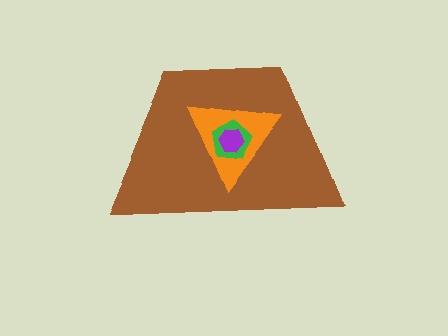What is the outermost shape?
The brown trapezoid.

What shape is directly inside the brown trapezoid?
The orange triangle.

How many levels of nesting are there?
4.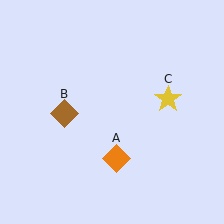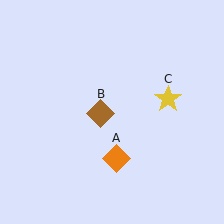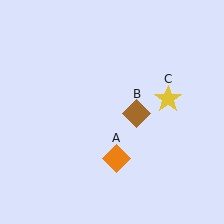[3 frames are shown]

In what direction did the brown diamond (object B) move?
The brown diamond (object B) moved right.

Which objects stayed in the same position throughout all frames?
Orange diamond (object A) and yellow star (object C) remained stationary.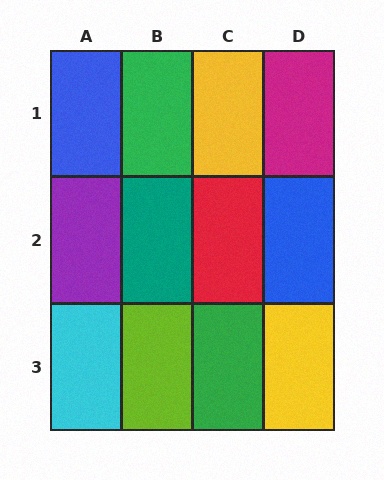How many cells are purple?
1 cell is purple.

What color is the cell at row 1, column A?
Blue.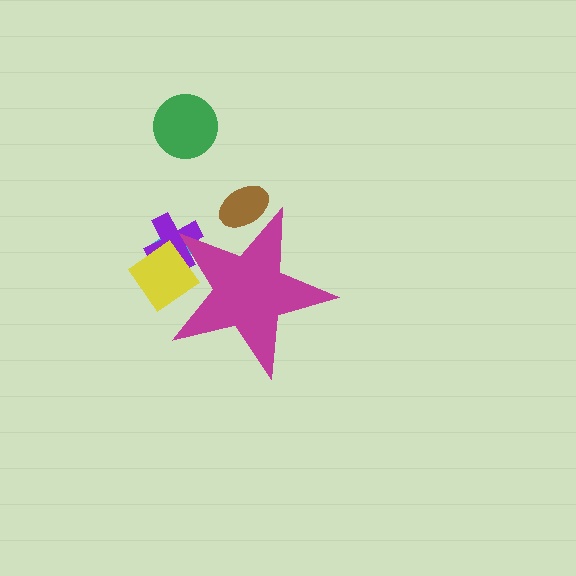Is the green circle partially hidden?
No, the green circle is fully visible.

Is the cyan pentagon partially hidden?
Yes, the cyan pentagon is partially hidden behind the magenta star.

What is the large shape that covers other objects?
A magenta star.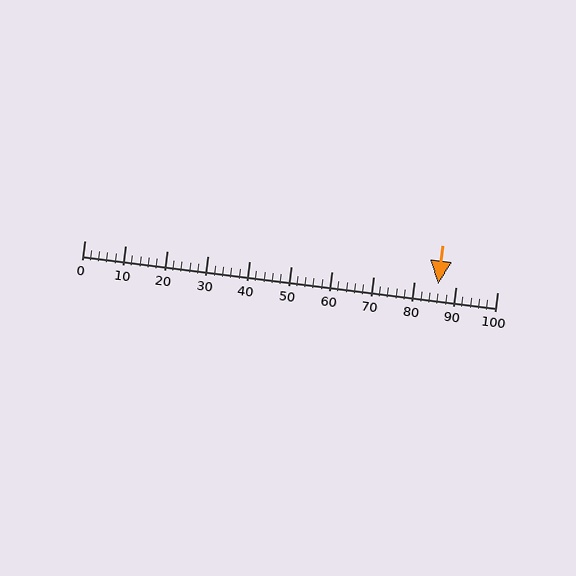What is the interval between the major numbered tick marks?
The major tick marks are spaced 10 units apart.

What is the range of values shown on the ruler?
The ruler shows values from 0 to 100.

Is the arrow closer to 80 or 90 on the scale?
The arrow is closer to 90.